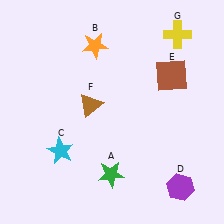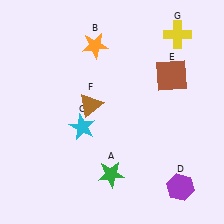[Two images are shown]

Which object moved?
The cyan star (C) moved up.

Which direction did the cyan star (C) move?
The cyan star (C) moved up.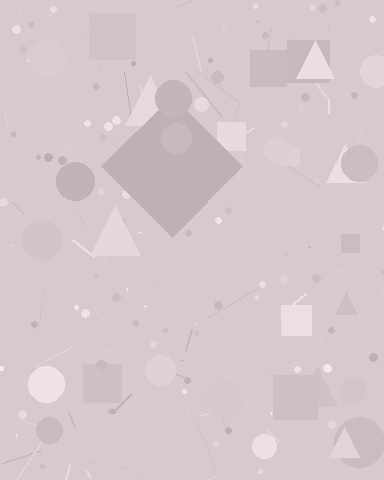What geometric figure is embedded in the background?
A diamond is embedded in the background.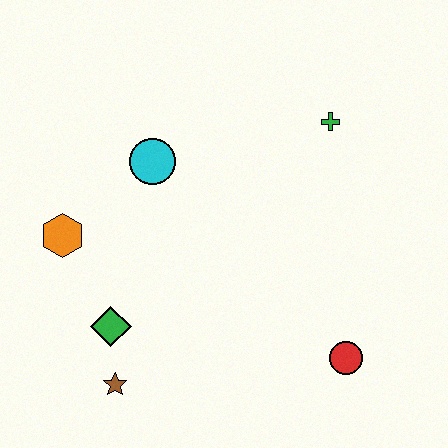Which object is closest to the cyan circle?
The orange hexagon is closest to the cyan circle.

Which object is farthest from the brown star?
The green cross is farthest from the brown star.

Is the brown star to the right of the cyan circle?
No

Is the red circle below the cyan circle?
Yes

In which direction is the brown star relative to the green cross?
The brown star is below the green cross.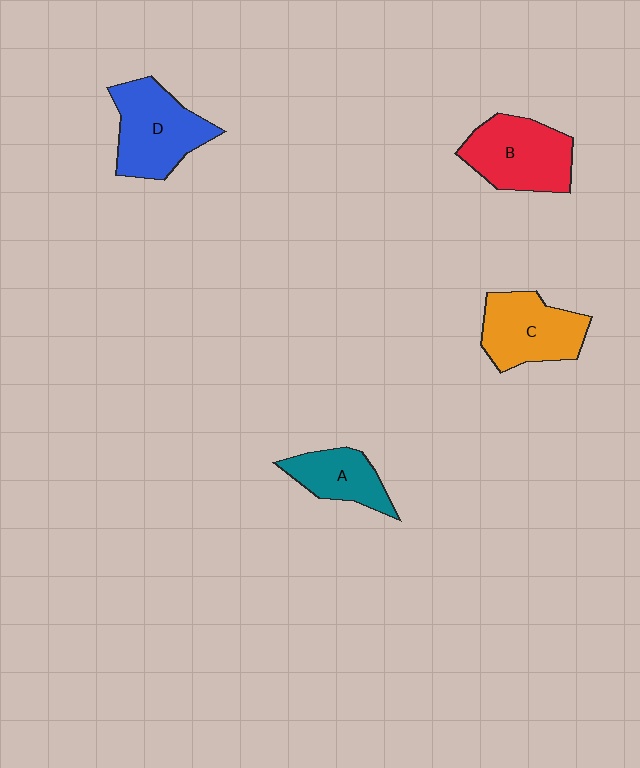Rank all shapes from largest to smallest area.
From largest to smallest: D (blue), B (red), C (orange), A (teal).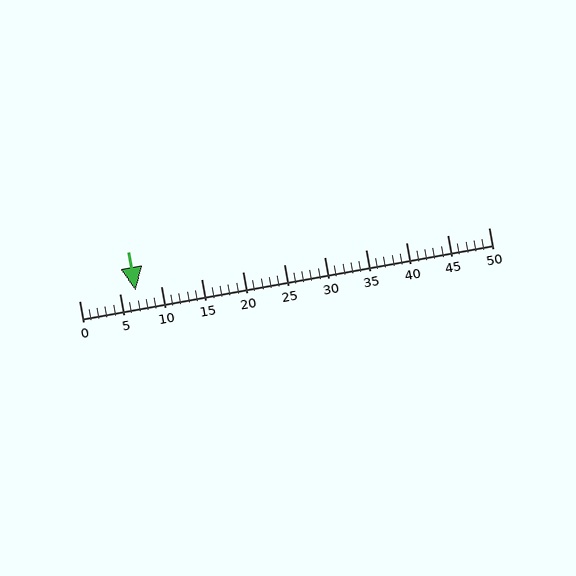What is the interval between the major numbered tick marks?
The major tick marks are spaced 5 units apart.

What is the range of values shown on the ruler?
The ruler shows values from 0 to 50.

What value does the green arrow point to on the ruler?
The green arrow points to approximately 7.